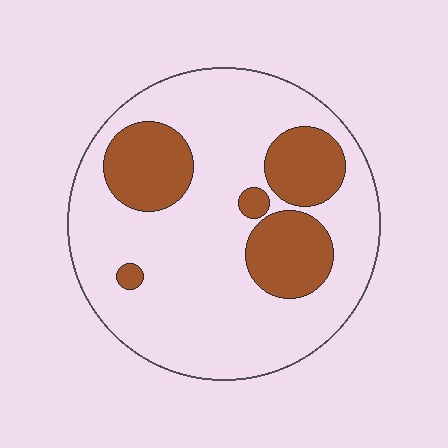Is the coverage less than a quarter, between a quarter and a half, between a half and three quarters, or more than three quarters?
Less than a quarter.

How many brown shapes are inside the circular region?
5.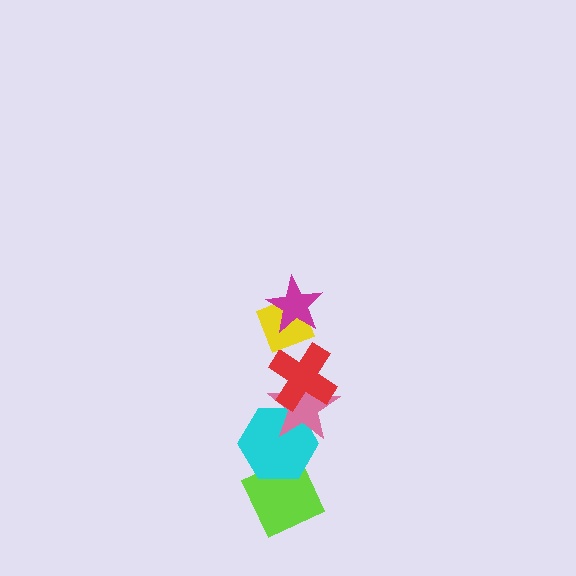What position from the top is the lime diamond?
The lime diamond is 6th from the top.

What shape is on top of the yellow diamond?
The magenta star is on top of the yellow diamond.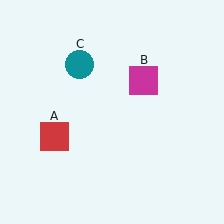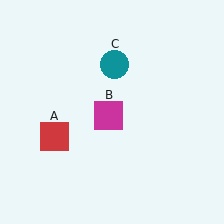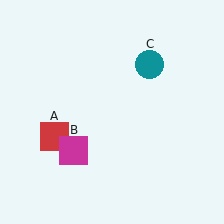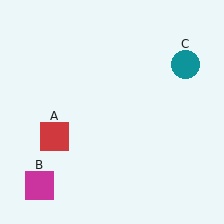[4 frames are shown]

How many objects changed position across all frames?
2 objects changed position: magenta square (object B), teal circle (object C).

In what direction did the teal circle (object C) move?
The teal circle (object C) moved right.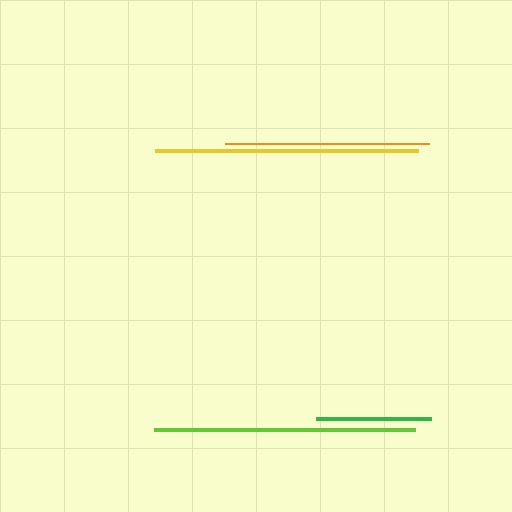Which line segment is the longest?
The yellow line is the longest at approximately 263 pixels.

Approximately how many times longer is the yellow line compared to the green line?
The yellow line is approximately 2.3 times the length of the green line.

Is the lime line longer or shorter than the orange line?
The lime line is longer than the orange line.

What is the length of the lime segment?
The lime segment is approximately 261 pixels long.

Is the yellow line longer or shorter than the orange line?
The yellow line is longer than the orange line.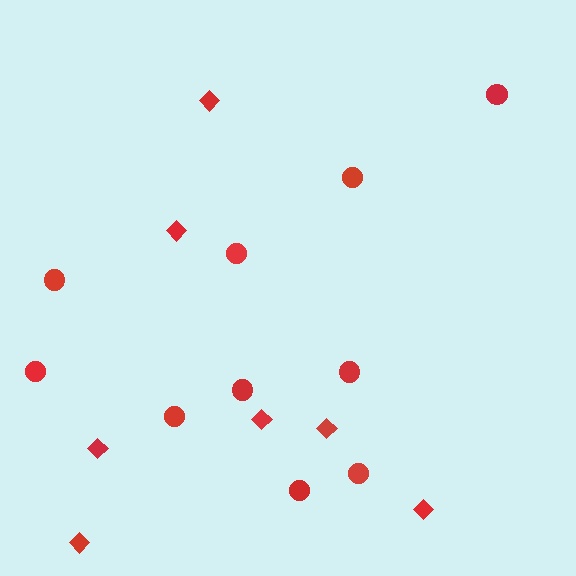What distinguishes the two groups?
There are 2 groups: one group of diamonds (7) and one group of circles (10).